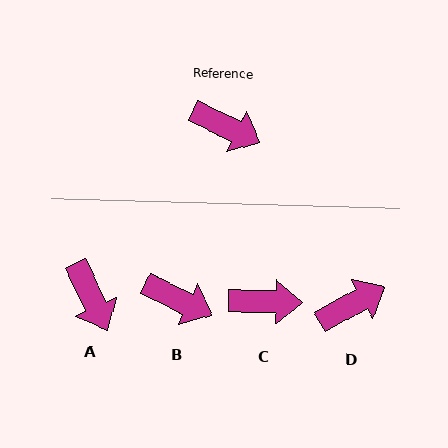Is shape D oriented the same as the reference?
No, it is off by about 54 degrees.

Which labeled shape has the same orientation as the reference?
B.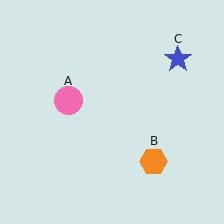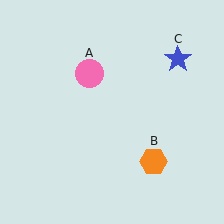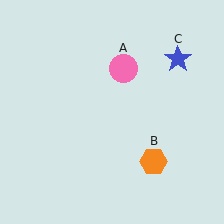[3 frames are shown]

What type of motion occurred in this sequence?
The pink circle (object A) rotated clockwise around the center of the scene.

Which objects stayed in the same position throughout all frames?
Orange hexagon (object B) and blue star (object C) remained stationary.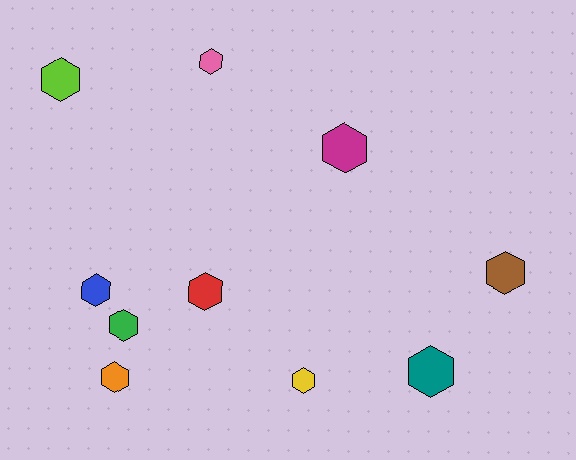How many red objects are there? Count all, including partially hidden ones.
There is 1 red object.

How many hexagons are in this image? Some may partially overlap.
There are 10 hexagons.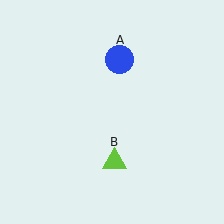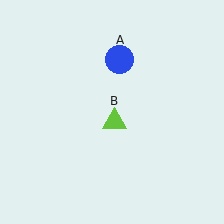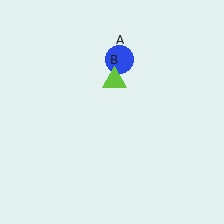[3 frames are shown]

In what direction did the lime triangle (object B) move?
The lime triangle (object B) moved up.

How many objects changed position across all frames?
1 object changed position: lime triangle (object B).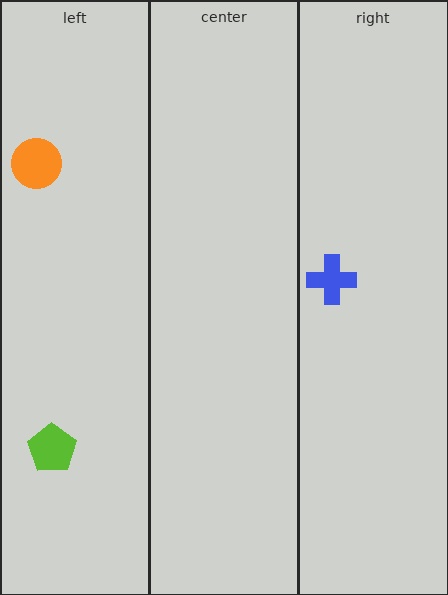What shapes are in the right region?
The blue cross.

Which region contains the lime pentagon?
The left region.